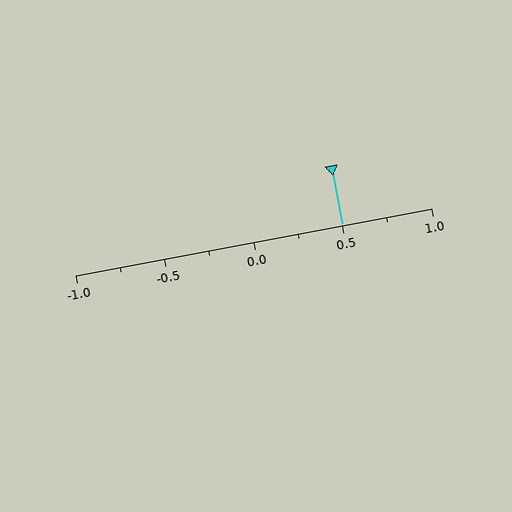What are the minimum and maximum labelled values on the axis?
The axis runs from -1.0 to 1.0.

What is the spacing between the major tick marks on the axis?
The major ticks are spaced 0.5 apart.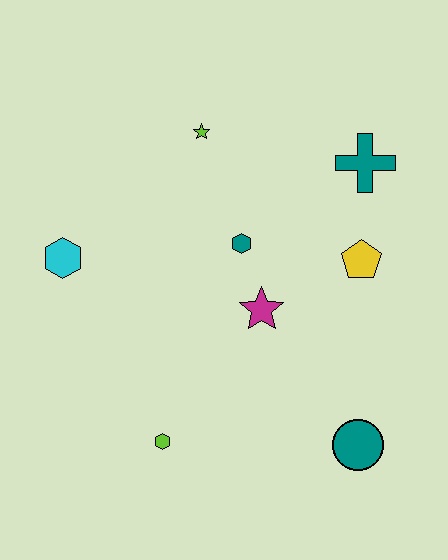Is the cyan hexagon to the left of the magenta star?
Yes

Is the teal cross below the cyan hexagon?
No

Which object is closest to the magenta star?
The teal hexagon is closest to the magenta star.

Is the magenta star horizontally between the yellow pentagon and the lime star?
Yes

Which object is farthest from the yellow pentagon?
The cyan hexagon is farthest from the yellow pentagon.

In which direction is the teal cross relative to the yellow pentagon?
The teal cross is above the yellow pentagon.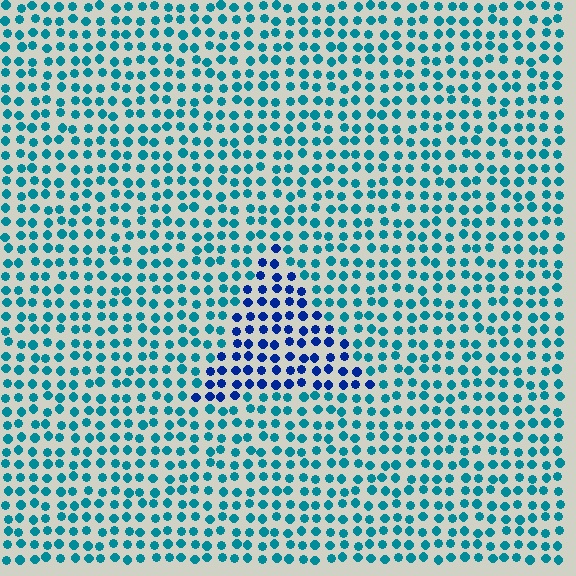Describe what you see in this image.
The image is filled with small teal elements in a uniform arrangement. A triangle-shaped region is visible where the elements are tinted to a slightly different hue, forming a subtle color boundary.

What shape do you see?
I see a triangle.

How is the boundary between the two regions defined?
The boundary is defined purely by a slight shift in hue (about 41 degrees). Spacing, size, and orientation are identical on both sides.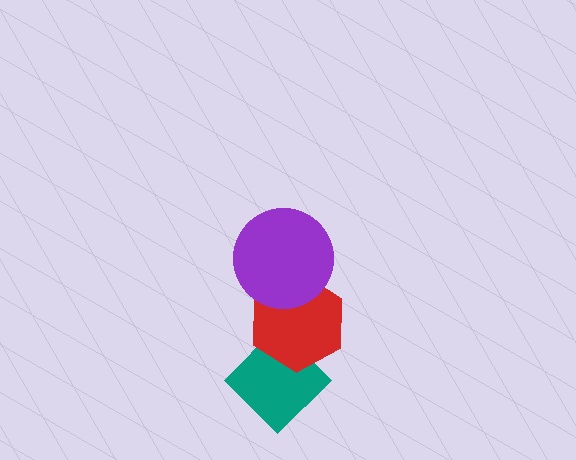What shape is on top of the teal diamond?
The red hexagon is on top of the teal diamond.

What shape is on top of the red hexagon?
The purple circle is on top of the red hexagon.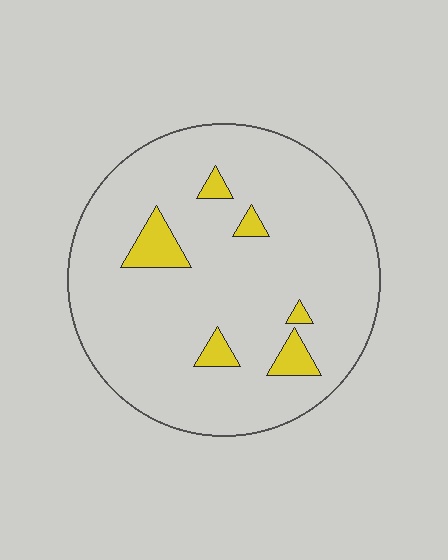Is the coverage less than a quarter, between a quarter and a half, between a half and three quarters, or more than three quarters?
Less than a quarter.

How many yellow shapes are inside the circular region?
6.